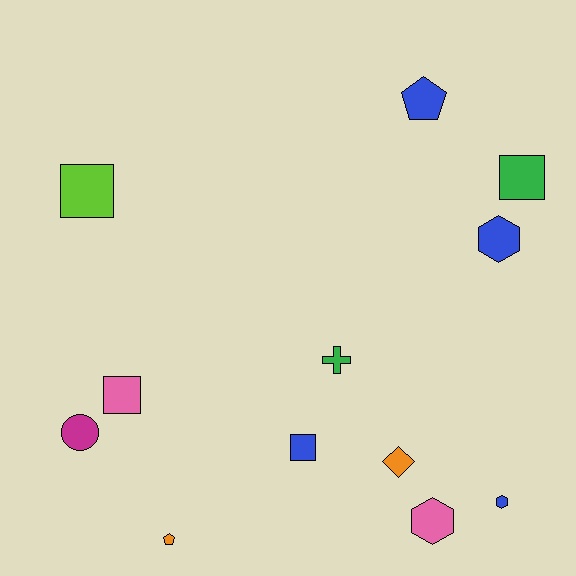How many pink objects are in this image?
There are 2 pink objects.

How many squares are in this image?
There are 4 squares.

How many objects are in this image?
There are 12 objects.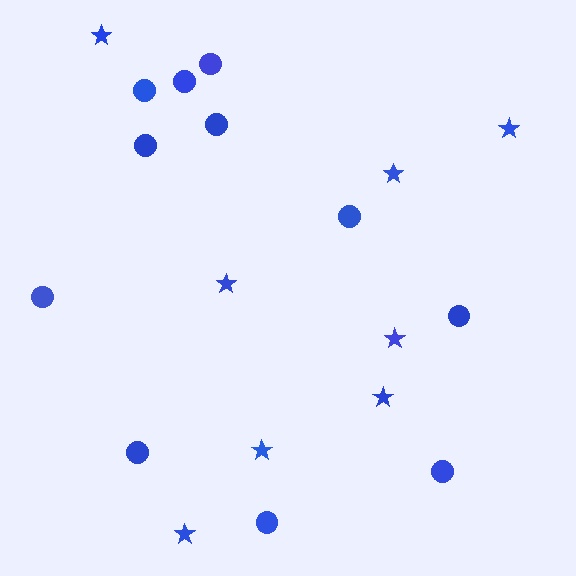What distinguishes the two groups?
There are 2 groups: one group of circles (11) and one group of stars (8).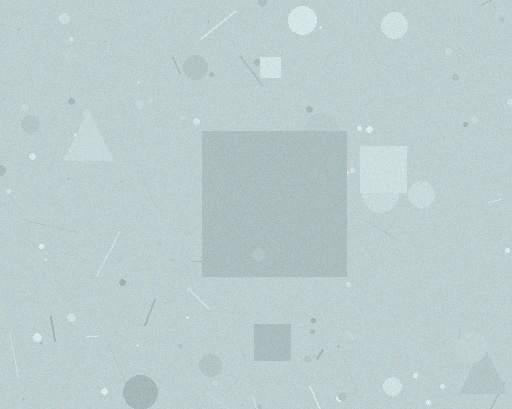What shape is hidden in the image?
A square is hidden in the image.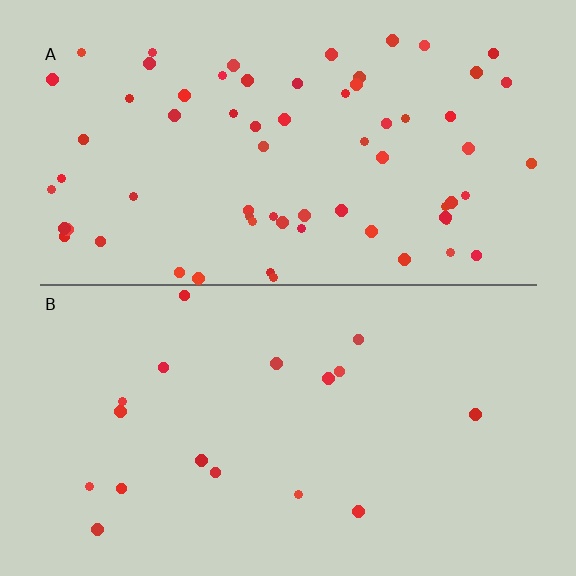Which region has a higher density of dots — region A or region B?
A (the top).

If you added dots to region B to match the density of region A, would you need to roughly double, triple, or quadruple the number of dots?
Approximately quadruple.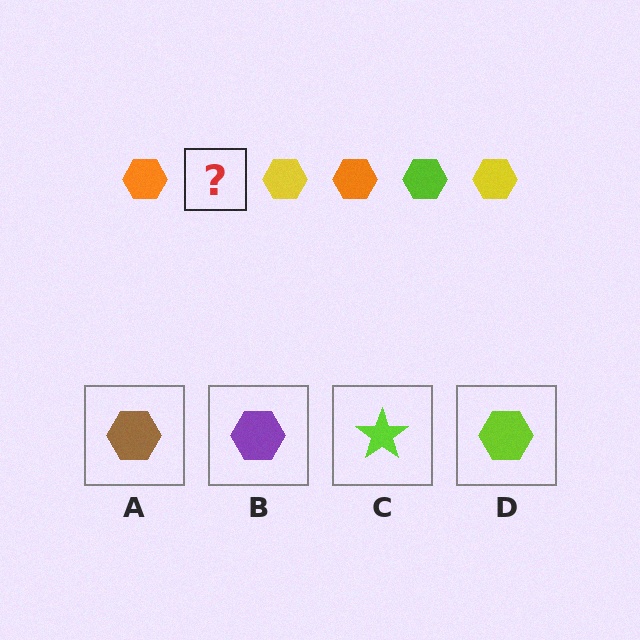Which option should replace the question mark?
Option D.